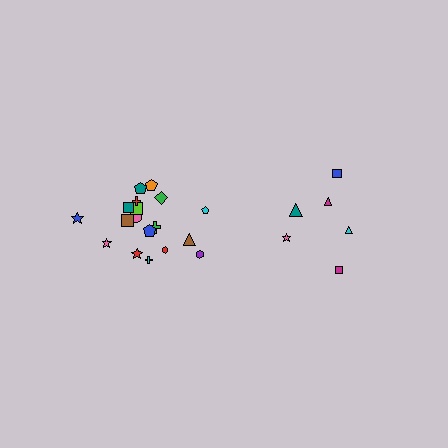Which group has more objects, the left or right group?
The left group.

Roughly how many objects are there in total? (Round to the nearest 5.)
Roughly 25 objects in total.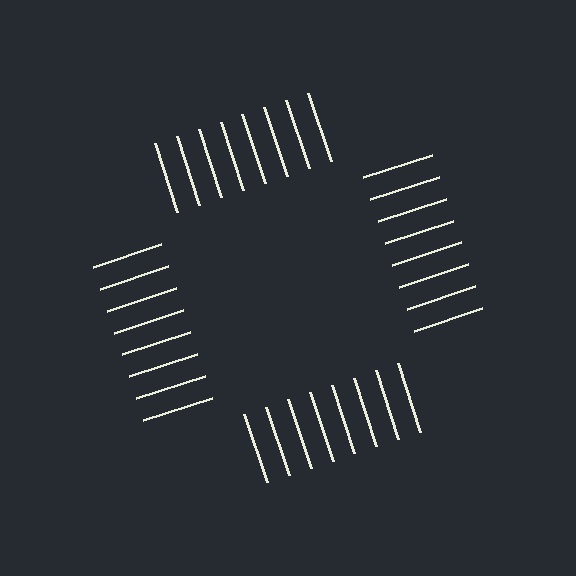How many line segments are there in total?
32 — 8 along each of the 4 edges.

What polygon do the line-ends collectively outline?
An illusory square — the line segments terminate on its edges but no continuous stroke is drawn.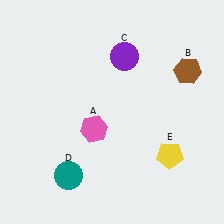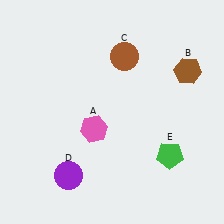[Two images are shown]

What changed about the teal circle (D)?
In Image 1, D is teal. In Image 2, it changed to purple.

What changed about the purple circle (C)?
In Image 1, C is purple. In Image 2, it changed to brown.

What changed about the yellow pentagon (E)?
In Image 1, E is yellow. In Image 2, it changed to green.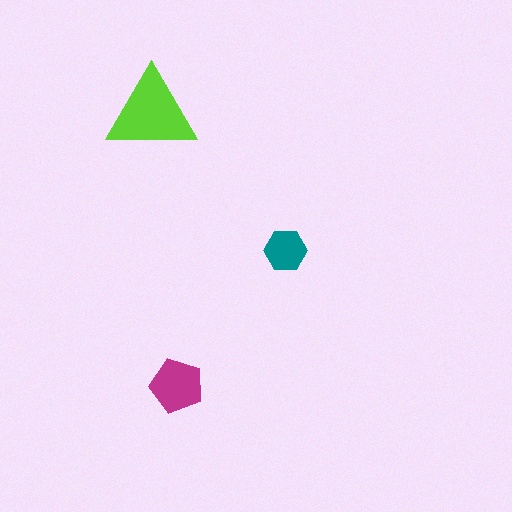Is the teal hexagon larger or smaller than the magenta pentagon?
Smaller.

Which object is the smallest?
The teal hexagon.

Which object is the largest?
The lime triangle.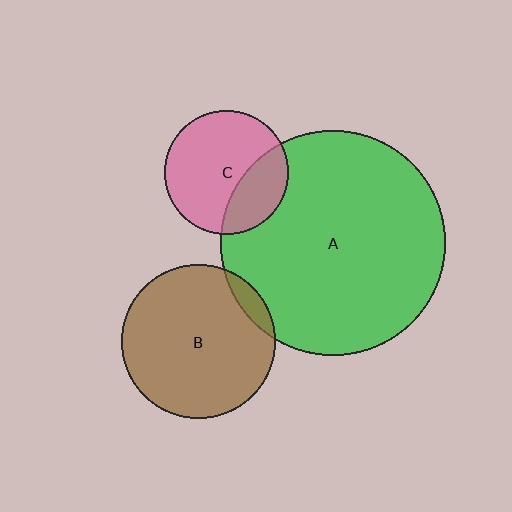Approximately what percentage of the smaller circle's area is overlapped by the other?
Approximately 5%.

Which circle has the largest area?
Circle A (green).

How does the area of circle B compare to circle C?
Approximately 1.5 times.